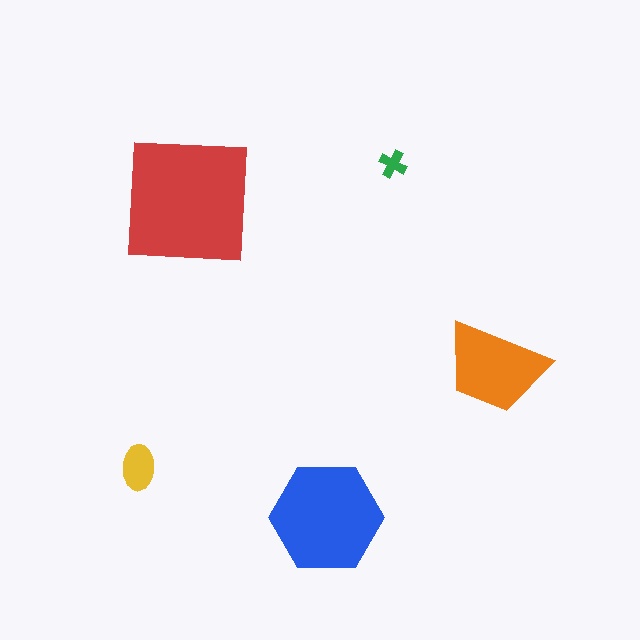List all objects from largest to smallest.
The red square, the blue hexagon, the orange trapezoid, the yellow ellipse, the green cross.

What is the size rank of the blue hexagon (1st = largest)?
2nd.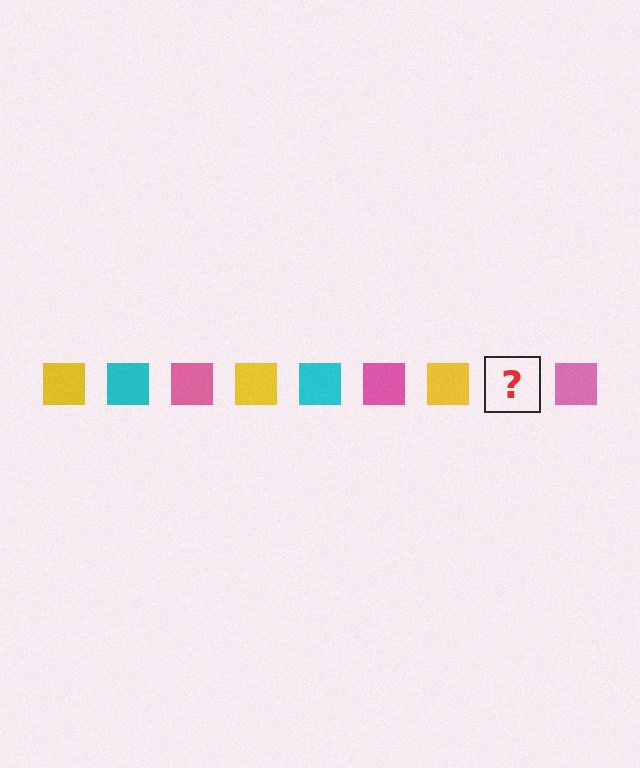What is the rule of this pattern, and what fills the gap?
The rule is that the pattern cycles through yellow, cyan, pink squares. The gap should be filled with a cyan square.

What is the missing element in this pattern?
The missing element is a cyan square.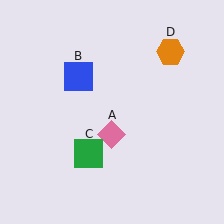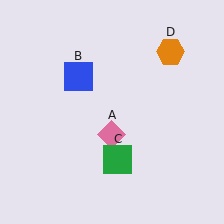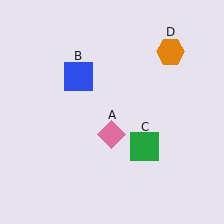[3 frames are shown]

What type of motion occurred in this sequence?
The green square (object C) rotated counterclockwise around the center of the scene.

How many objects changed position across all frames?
1 object changed position: green square (object C).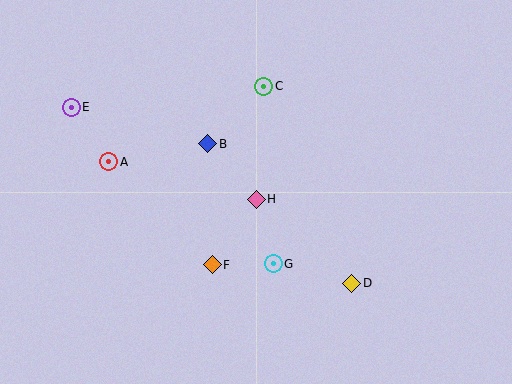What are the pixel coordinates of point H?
Point H is at (256, 199).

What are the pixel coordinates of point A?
Point A is at (109, 162).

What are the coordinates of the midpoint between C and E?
The midpoint between C and E is at (167, 97).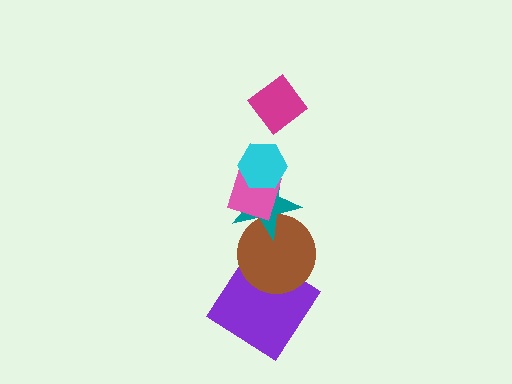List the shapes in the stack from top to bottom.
From top to bottom: the magenta diamond, the cyan hexagon, the pink diamond, the teal star, the brown circle, the purple diamond.